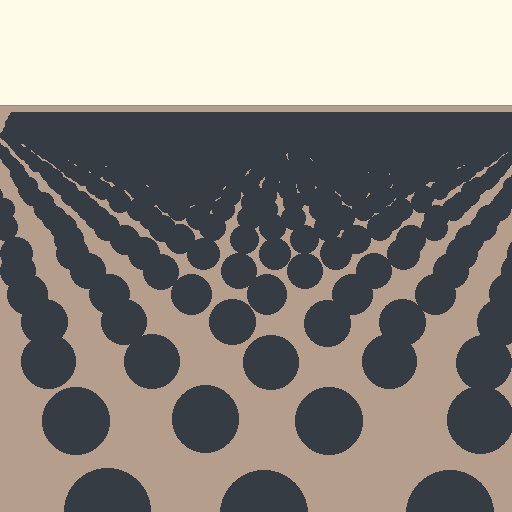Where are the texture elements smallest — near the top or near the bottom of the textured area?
Near the top.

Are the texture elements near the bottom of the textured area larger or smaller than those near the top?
Larger. Near the bottom, elements are closer to the viewer and appear at a bigger on-screen size.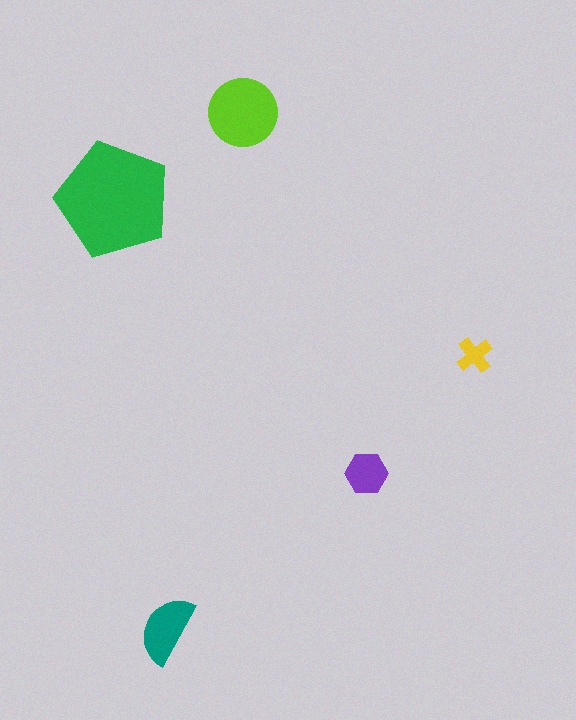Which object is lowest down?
The teal semicircle is bottommost.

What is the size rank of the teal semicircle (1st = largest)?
3rd.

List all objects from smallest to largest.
The yellow cross, the purple hexagon, the teal semicircle, the lime circle, the green pentagon.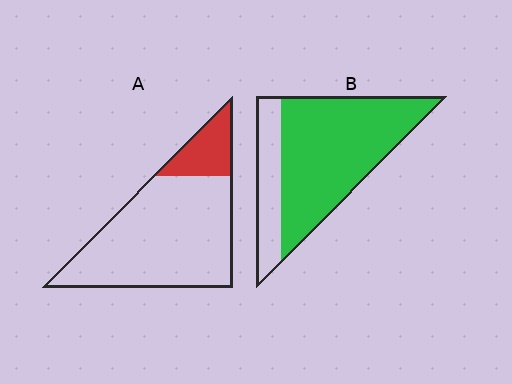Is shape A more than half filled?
No.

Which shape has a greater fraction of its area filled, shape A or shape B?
Shape B.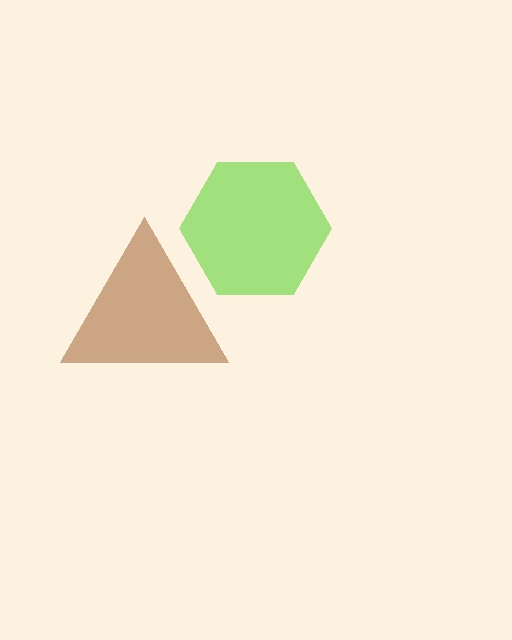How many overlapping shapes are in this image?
There are 2 overlapping shapes in the image.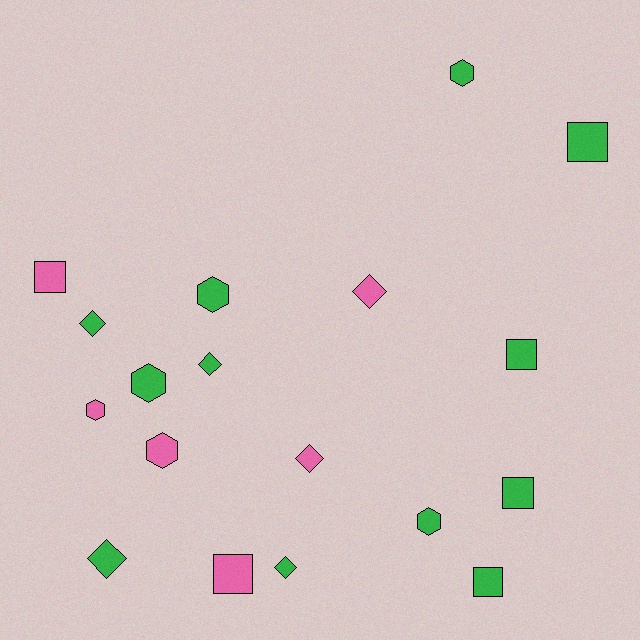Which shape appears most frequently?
Diamond, with 6 objects.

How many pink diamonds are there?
There are 2 pink diamonds.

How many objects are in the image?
There are 18 objects.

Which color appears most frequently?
Green, with 12 objects.